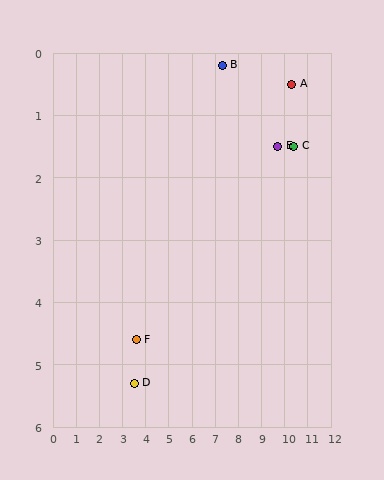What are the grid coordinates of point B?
Point B is at approximately (7.3, 0.2).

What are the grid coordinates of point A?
Point A is at approximately (10.3, 0.5).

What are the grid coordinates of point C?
Point C is at approximately (10.4, 1.5).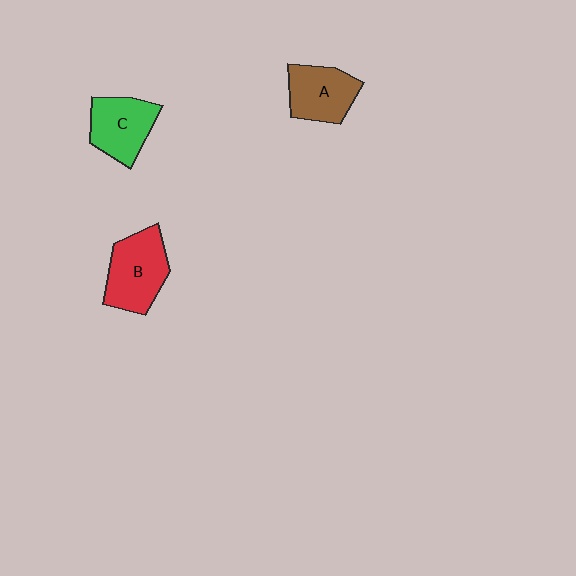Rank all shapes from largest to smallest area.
From largest to smallest: B (red), C (green), A (brown).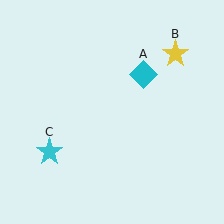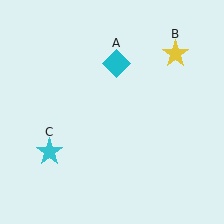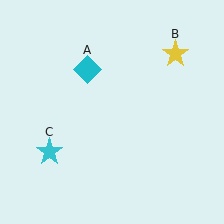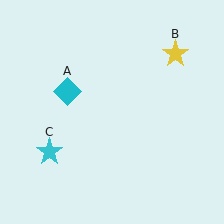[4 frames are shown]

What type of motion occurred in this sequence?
The cyan diamond (object A) rotated counterclockwise around the center of the scene.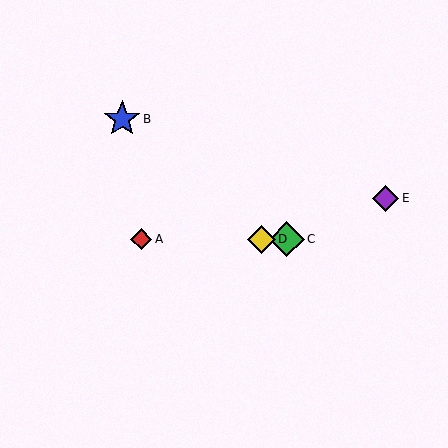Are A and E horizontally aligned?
No, A is at y≈239 and E is at y≈198.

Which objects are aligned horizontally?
Objects A, C, D are aligned horizontally.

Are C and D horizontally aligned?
Yes, both are at y≈239.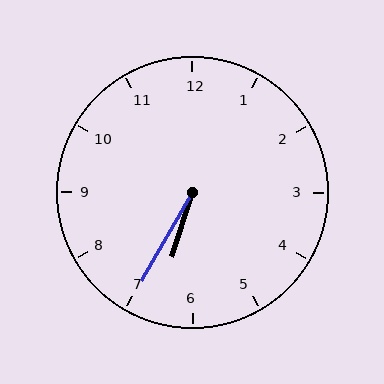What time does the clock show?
6:35.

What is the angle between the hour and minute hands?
Approximately 12 degrees.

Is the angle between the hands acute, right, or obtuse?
It is acute.